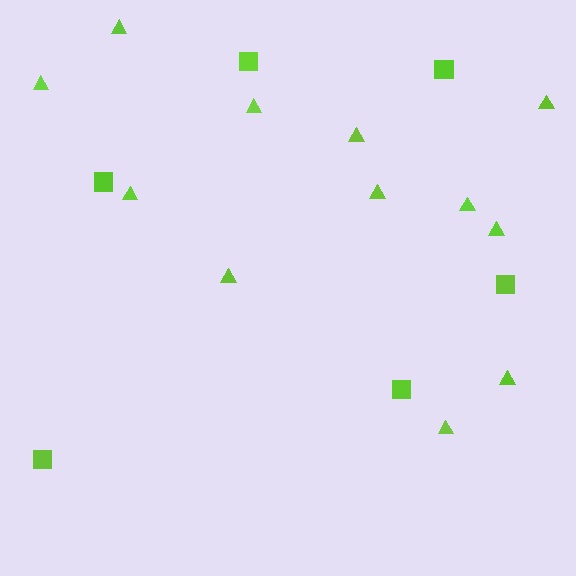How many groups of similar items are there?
There are 2 groups: one group of triangles (12) and one group of squares (6).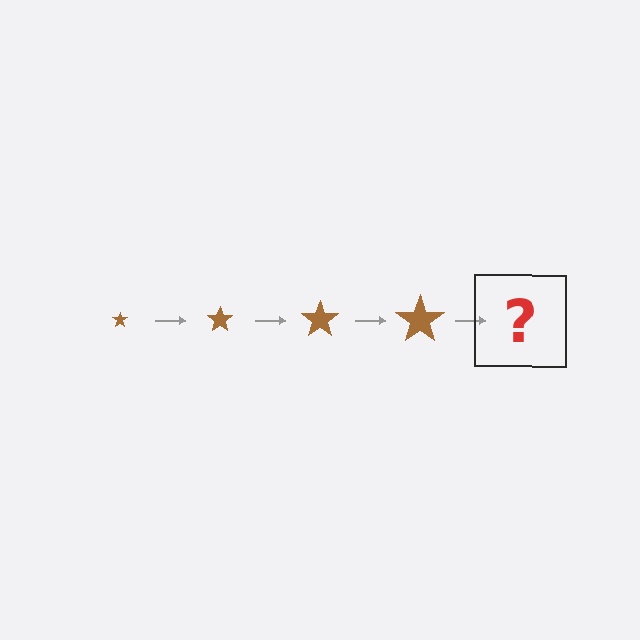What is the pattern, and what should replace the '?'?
The pattern is that the star gets progressively larger each step. The '?' should be a brown star, larger than the previous one.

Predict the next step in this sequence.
The next step is a brown star, larger than the previous one.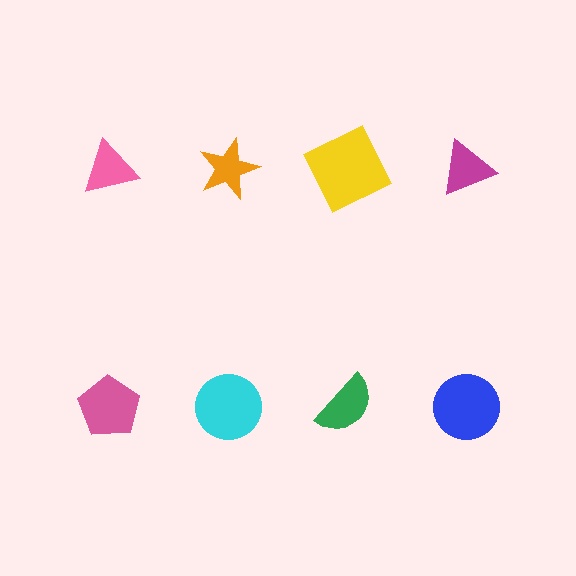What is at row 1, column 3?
A yellow square.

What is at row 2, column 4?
A blue circle.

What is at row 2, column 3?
A green semicircle.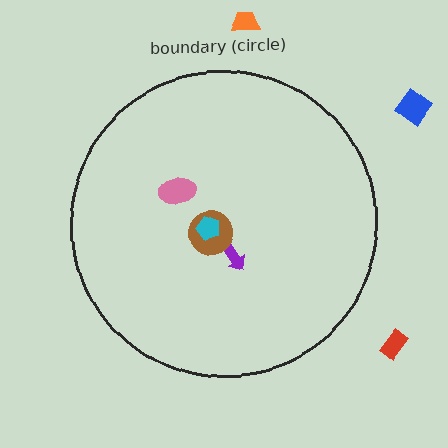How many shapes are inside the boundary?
4 inside, 3 outside.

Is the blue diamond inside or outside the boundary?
Outside.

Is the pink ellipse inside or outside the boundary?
Inside.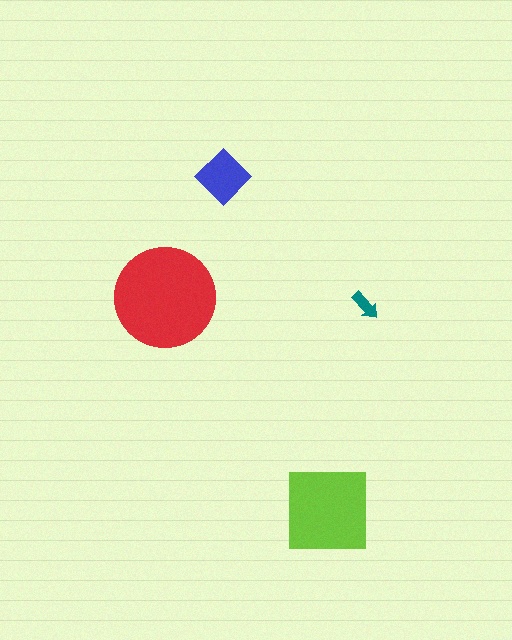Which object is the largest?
The red circle.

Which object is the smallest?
The teal arrow.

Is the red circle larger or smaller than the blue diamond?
Larger.